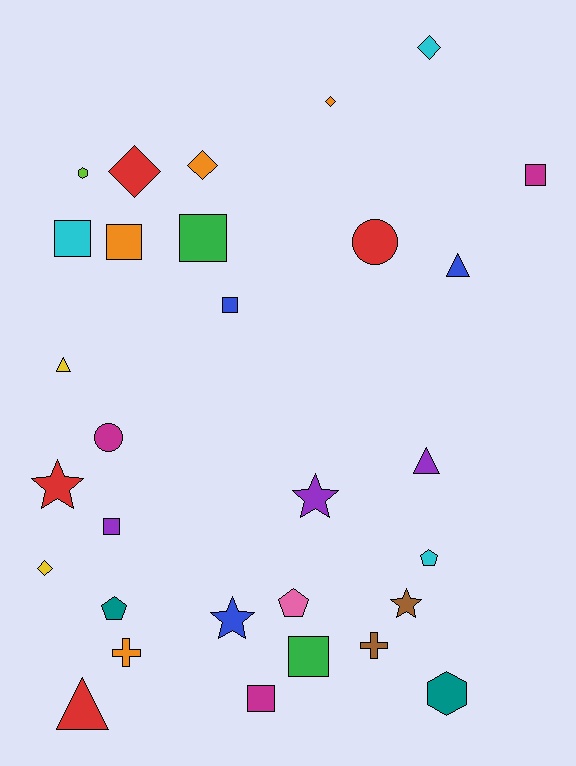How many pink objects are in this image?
There is 1 pink object.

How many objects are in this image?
There are 30 objects.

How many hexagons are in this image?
There are 2 hexagons.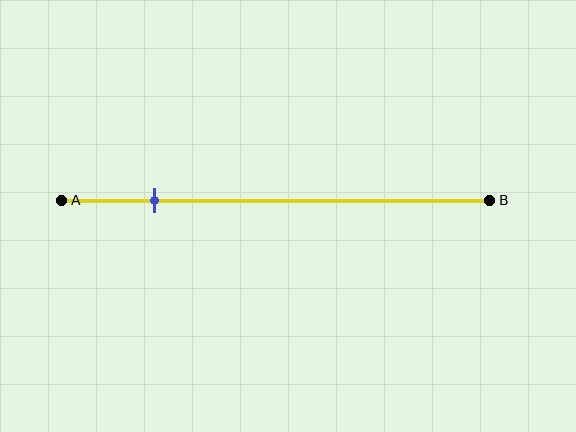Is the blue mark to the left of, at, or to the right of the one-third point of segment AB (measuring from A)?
The blue mark is to the left of the one-third point of segment AB.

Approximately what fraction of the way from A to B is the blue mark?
The blue mark is approximately 20% of the way from A to B.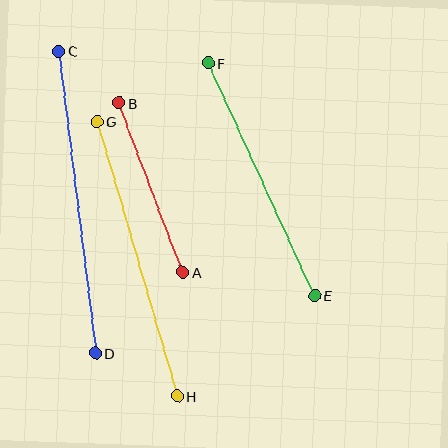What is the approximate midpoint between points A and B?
The midpoint is at approximately (151, 187) pixels.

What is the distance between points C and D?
The distance is approximately 304 pixels.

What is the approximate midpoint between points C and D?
The midpoint is at approximately (77, 202) pixels.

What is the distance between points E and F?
The distance is approximately 256 pixels.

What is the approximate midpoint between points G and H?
The midpoint is at approximately (137, 259) pixels.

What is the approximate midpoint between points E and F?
The midpoint is at approximately (261, 179) pixels.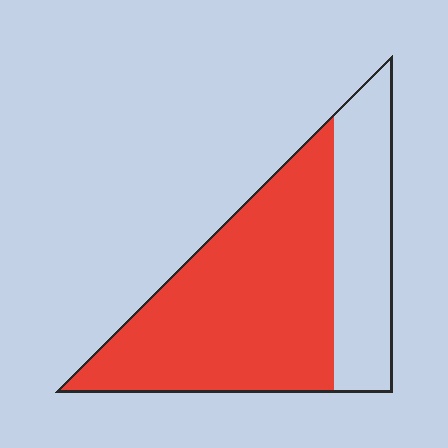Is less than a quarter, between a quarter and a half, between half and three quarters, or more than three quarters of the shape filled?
Between half and three quarters.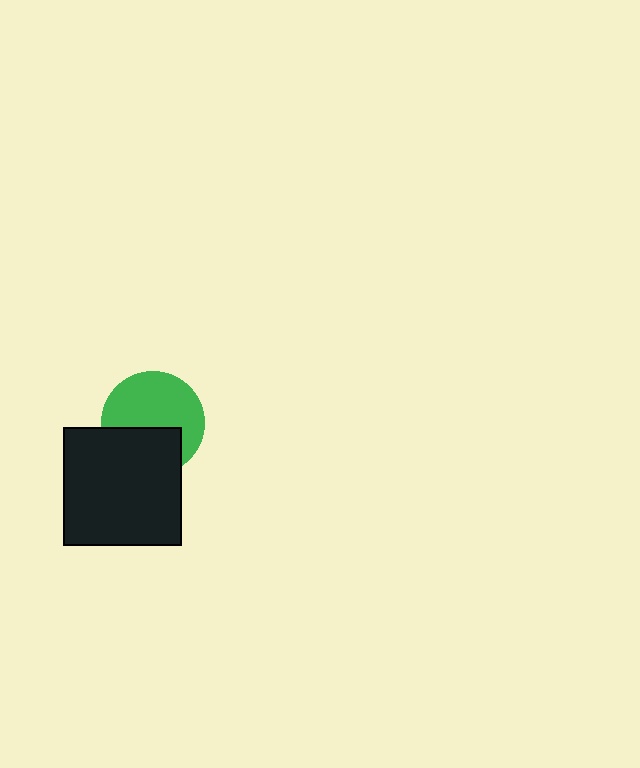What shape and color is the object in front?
The object in front is a black square.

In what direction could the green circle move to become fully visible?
The green circle could move up. That would shift it out from behind the black square entirely.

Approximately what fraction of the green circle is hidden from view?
Roughly 37% of the green circle is hidden behind the black square.